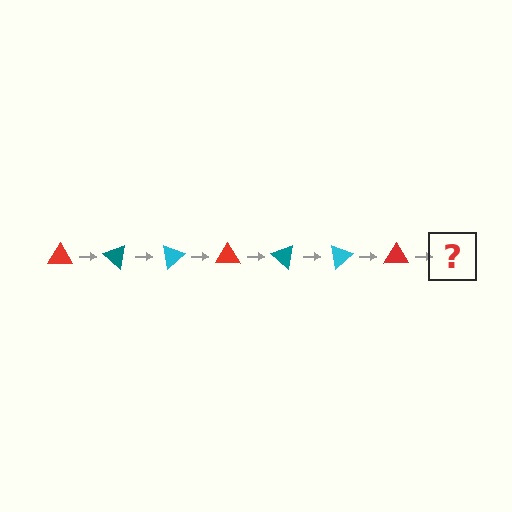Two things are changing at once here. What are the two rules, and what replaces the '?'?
The two rules are that it rotates 40 degrees each step and the color cycles through red, teal, and cyan. The '?' should be a teal triangle, rotated 280 degrees from the start.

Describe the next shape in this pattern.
It should be a teal triangle, rotated 280 degrees from the start.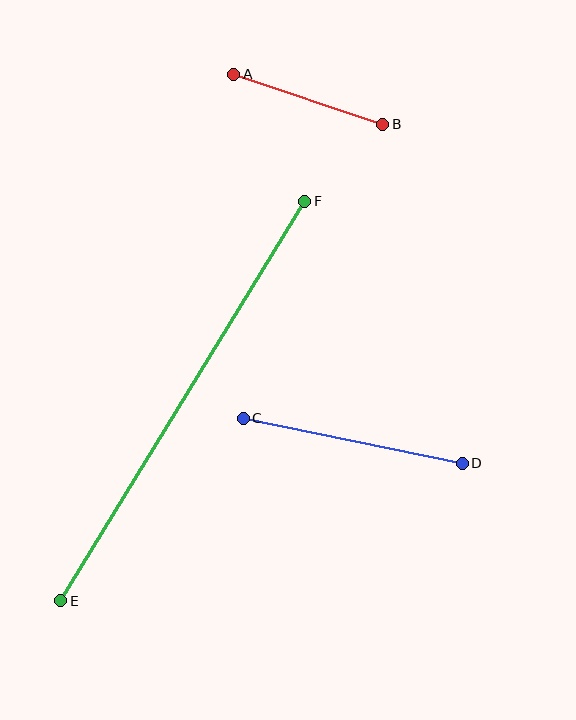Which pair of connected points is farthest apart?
Points E and F are farthest apart.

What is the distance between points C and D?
The distance is approximately 224 pixels.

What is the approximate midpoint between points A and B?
The midpoint is at approximately (308, 99) pixels.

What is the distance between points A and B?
The distance is approximately 157 pixels.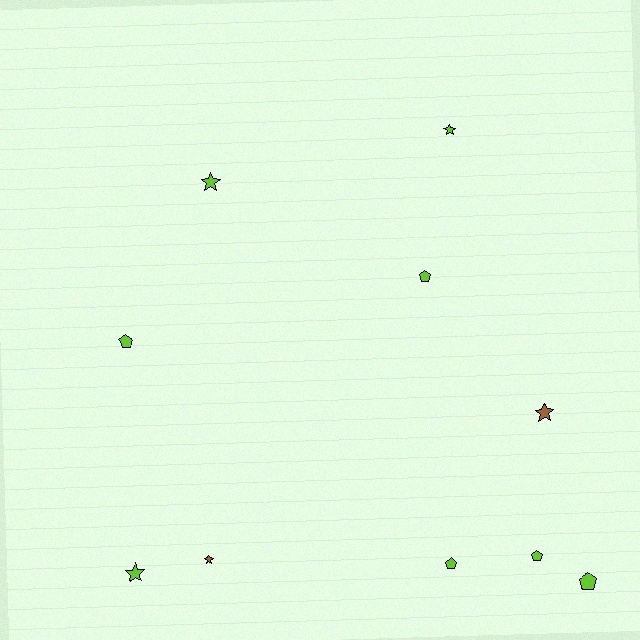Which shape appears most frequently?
Star, with 5 objects.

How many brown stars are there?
There are 2 brown stars.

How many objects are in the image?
There are 10 objects.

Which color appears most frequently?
Lime, with 8 objects.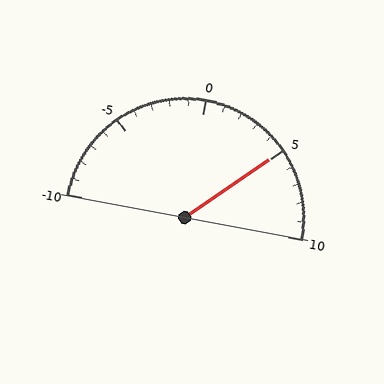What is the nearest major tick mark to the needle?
The nearest major tick mark is 5.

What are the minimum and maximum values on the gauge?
The gauge ranges from -10 to 10.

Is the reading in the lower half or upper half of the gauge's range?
The reading is in the upper half of the range (-10 to 10).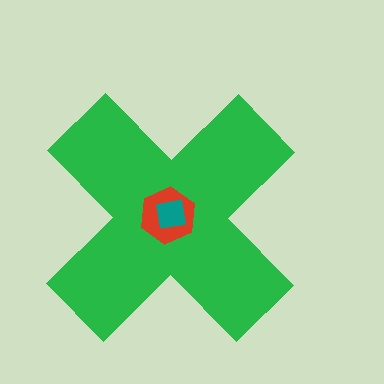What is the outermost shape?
The green cross.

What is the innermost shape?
The teal square.